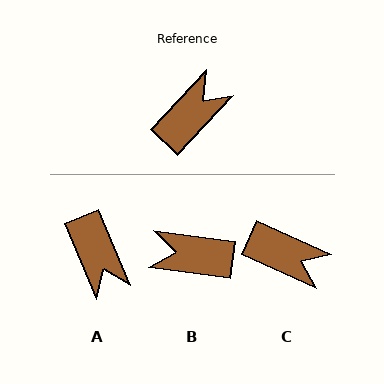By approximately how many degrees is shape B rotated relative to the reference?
Approximately 126 degrees counter-clockwise.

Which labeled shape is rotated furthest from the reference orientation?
B, about 126 degrees away.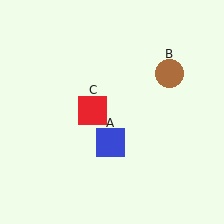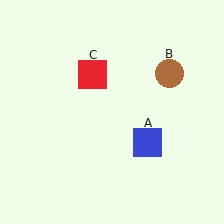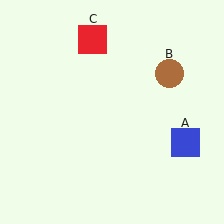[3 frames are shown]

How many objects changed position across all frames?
2 objects changed position: blue square (object A), red square (object C).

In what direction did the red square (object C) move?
The red square (object C) moved up.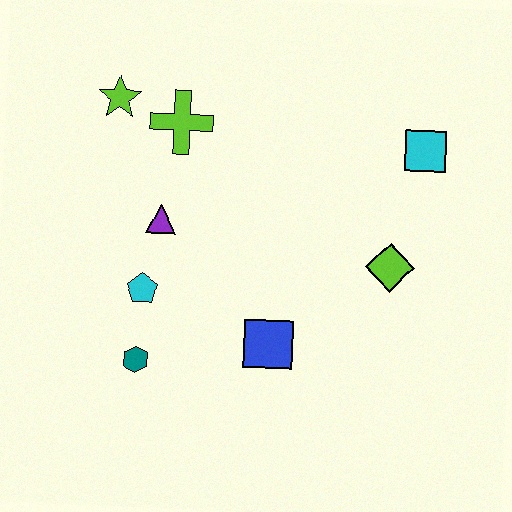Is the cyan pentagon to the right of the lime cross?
No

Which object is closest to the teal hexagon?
The cyan pentagon is closest to the teal hexagon.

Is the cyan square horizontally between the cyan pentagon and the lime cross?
No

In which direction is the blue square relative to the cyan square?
The blue square is below the cyan square.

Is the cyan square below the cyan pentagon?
No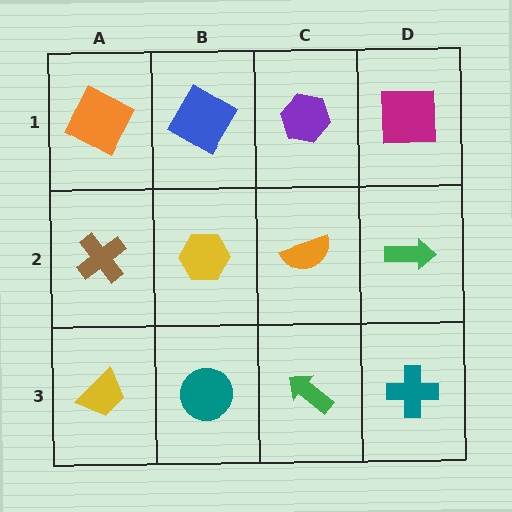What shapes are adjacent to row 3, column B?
A yellow hexagon (row 2, column B), a yellow trapezoid (row 3, column A), a green arrow (row 3, column C).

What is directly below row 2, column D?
A teal cross.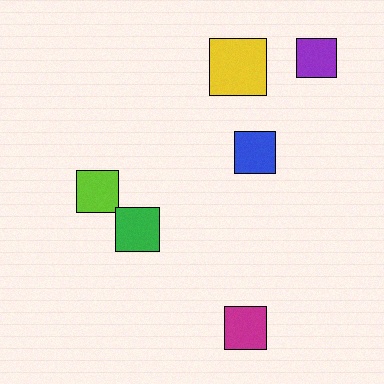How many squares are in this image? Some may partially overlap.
There are 6 squares.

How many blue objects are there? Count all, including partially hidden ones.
There is 1 blue object.